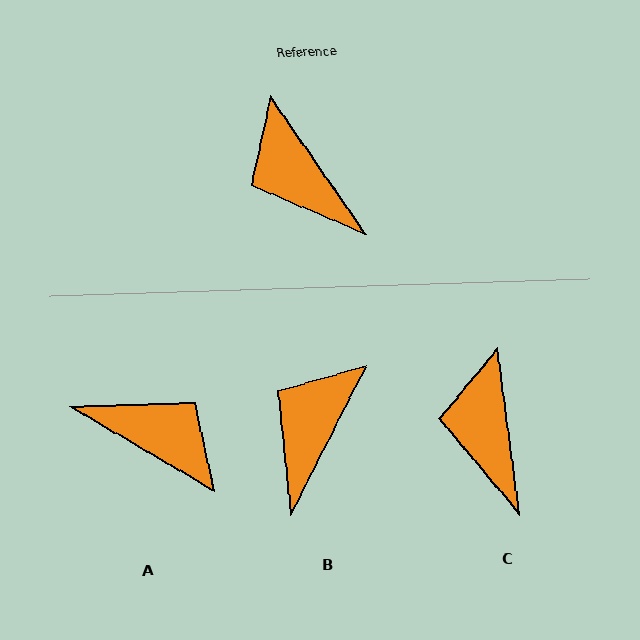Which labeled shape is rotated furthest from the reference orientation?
A, about 155 degrees away.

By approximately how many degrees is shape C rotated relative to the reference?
Approximately 27 degrees clockwise.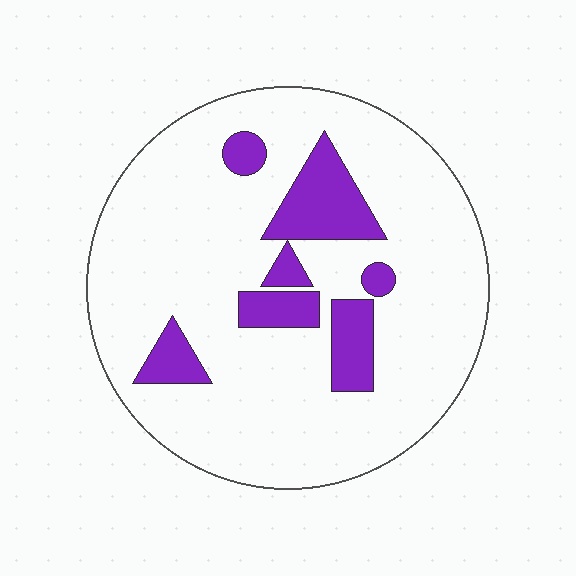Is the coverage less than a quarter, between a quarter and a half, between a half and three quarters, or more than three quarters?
Less than a quarter.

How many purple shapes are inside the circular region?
7.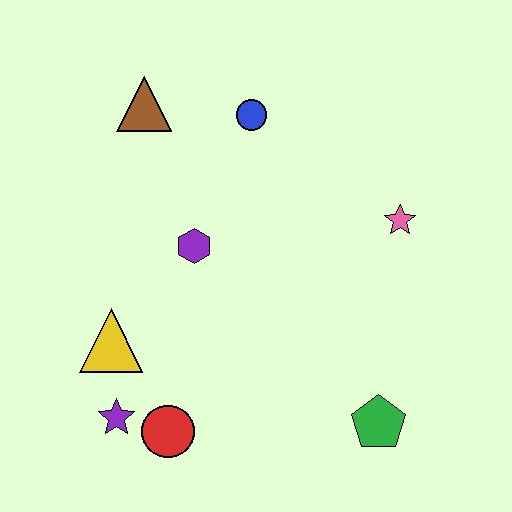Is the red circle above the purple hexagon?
No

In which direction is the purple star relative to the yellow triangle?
The purple star is below the yellow triangle.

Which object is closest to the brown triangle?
The blue circle is closest to the brown triangle.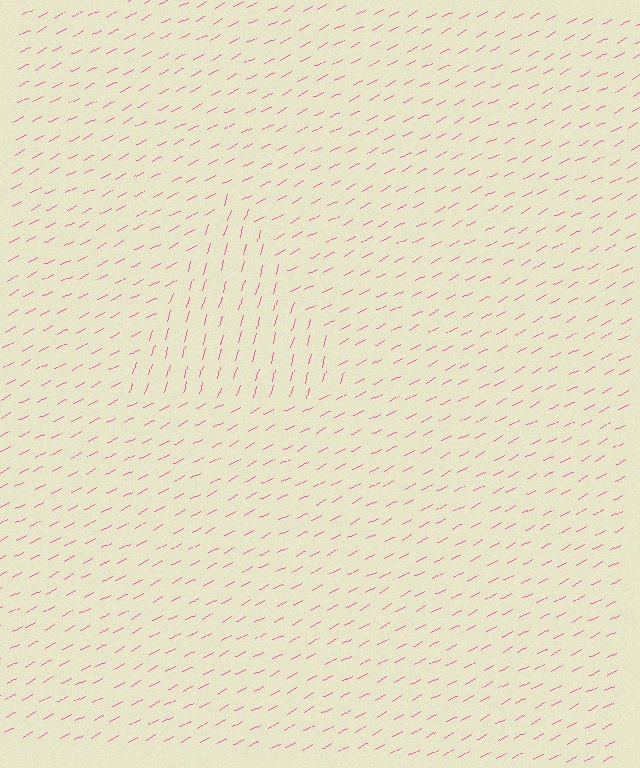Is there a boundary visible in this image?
Yes, there is a texture boundary formed by a change in line orientation.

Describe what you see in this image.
The image is filled with small pink line segments. A triangle region in the image has lines oriented differently from the surrounding lines, creating a visible texture boundary.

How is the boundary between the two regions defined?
The boundary is defined purely by a change in line orientation (approximately 45 degrees difference). All lines are the same color and thickness.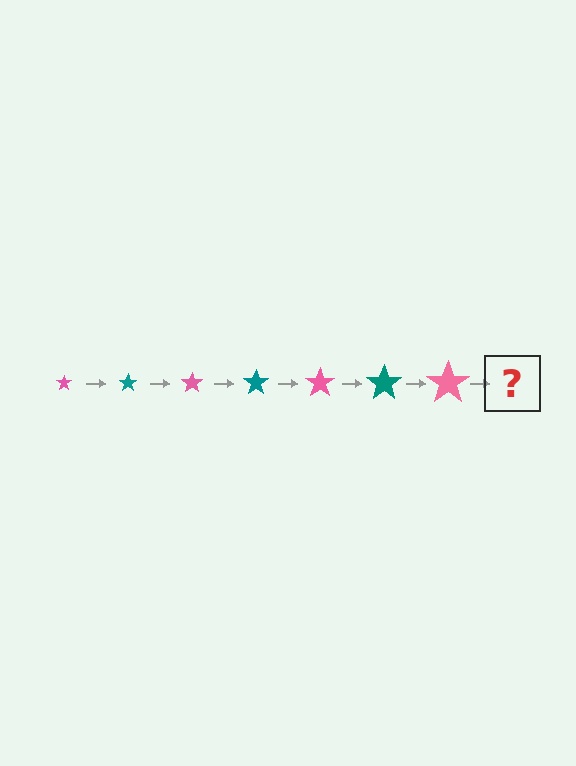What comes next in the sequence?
The next element should be a teal star, larger than the previous one.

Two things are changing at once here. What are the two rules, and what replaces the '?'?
The two rules are that the star grows larger each step and the color cycles through pink and teal. The '?' should be a teal star, larger than the previous one.